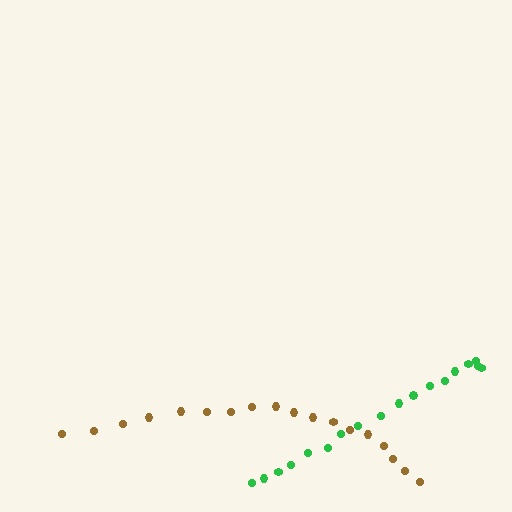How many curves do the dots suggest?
There are 2 distinct paths.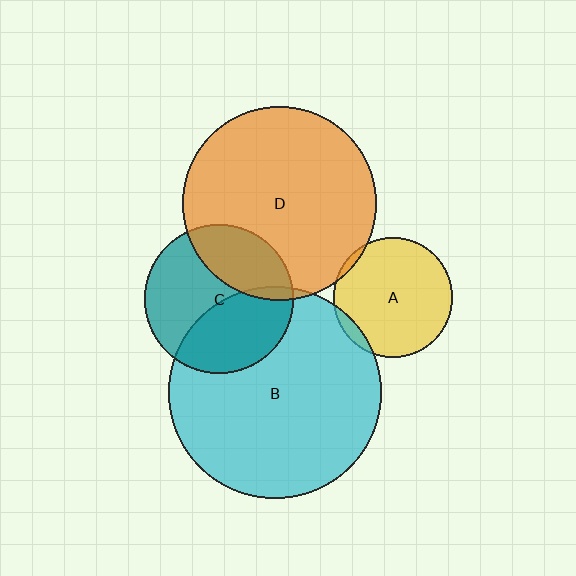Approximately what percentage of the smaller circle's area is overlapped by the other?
Approximately 5%.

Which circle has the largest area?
Circle B (cyan).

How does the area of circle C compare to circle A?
Approximately 1.6 times.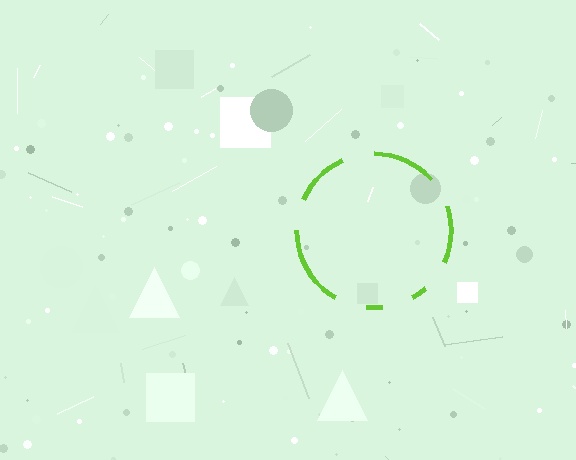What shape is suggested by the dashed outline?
The dashed outline suggests a circle.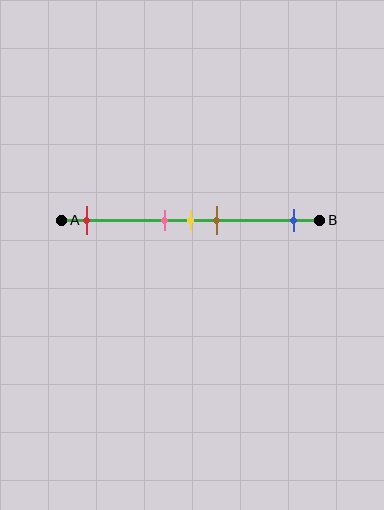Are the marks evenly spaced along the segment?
No, the marks are not evenly spaced.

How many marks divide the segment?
There are 5 marks dividing the segment.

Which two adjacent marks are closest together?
The pink and yellow marks are the closest adjacent pair.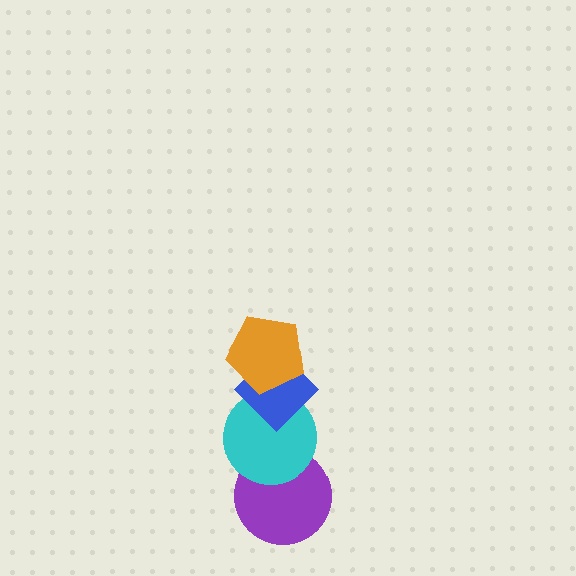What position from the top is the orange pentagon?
The orange pentagon is 1st from the top.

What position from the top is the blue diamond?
The blue diamond is 2nd from the top.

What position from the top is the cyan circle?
The cyan circle is 3rd from the top.